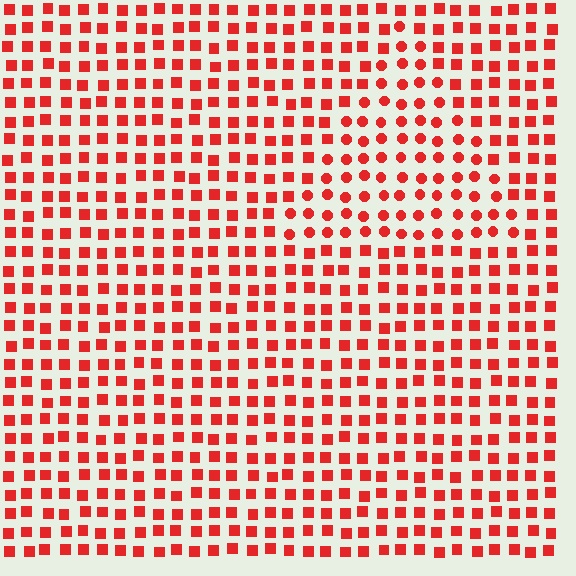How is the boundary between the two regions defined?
The boundary is defined by a change in element shape: circles inside vs. squares outside. All elements share the same color and spacing.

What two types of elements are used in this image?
The image uses circles inside the triangle region and squares outside it.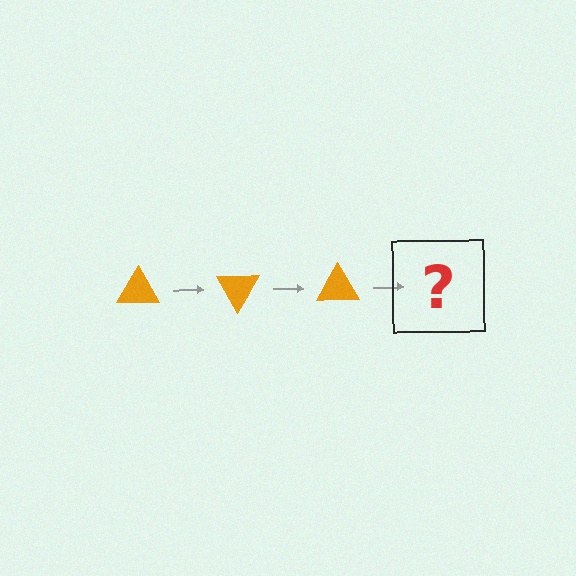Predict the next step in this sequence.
The next step is an orange triangle rotated 180 degrees.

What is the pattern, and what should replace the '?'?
The pattern is that the triangle rotates 60 degrees each step. The '?' should be an orange triangle rotated 180 degrees.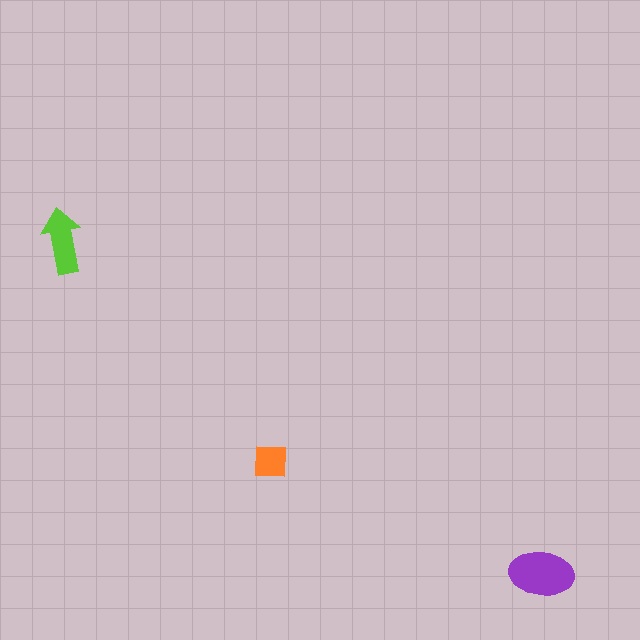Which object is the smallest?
The orange square.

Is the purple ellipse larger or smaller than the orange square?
Larger.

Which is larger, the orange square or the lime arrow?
The lime arrow.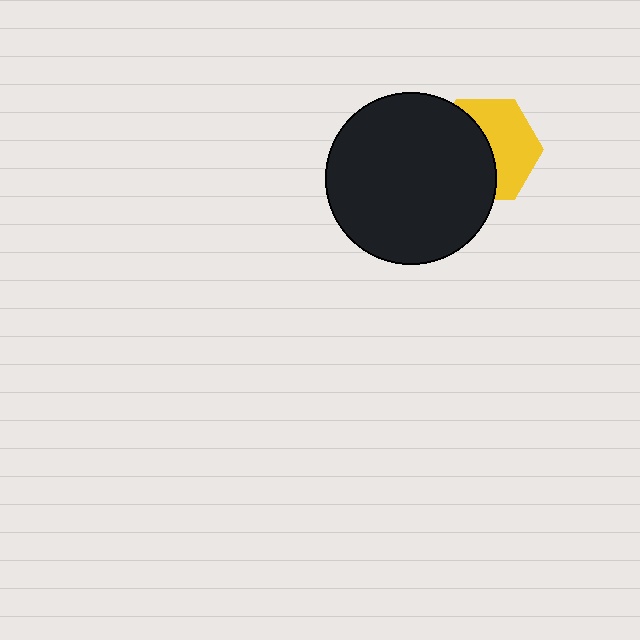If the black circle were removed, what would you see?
You would see the complete yellow hexagon.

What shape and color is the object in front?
The object in front is a black circle.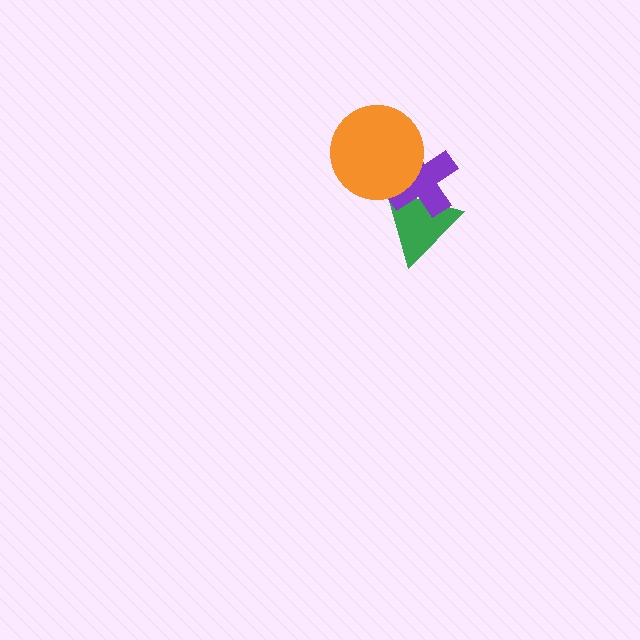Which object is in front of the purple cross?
The orange circle is in front of the purple cross.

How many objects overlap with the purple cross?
2 objects overlap with the purple cross.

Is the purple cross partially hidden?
Yes, it is partially covered by another shape.